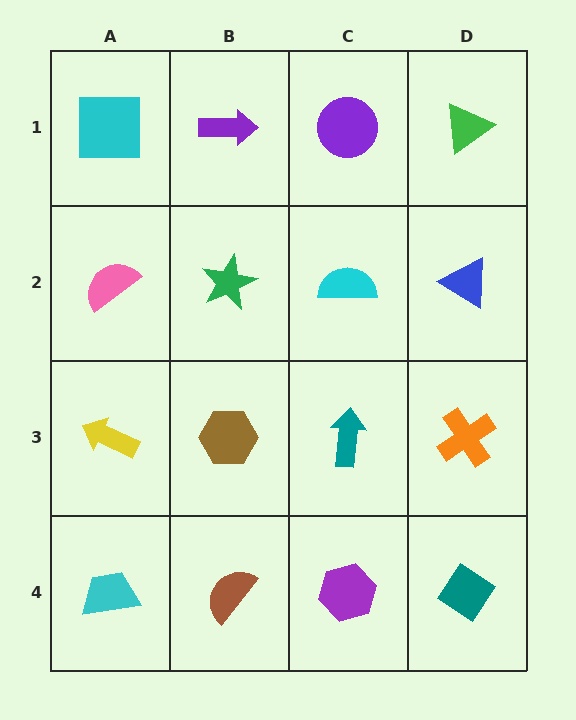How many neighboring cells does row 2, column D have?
3.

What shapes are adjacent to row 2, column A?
A cyan square (row 1, column A), a yellow arrow (row 3, column A), a green star (row 2, column B).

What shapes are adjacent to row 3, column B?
A green star (row 2, column B), a brown semicircle (row 4, column B), a yellow arrow (row 3, column A), a teal arrow (row 3, column C).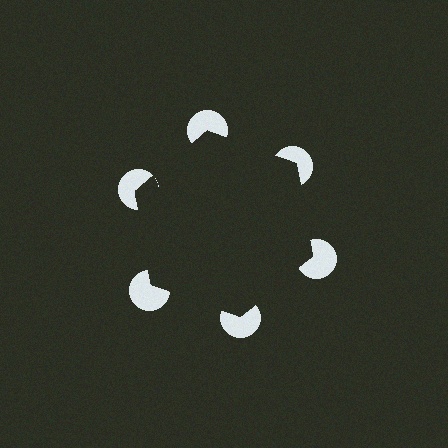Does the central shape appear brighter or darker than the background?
It typically appears slightly darker than the background, even though no actual brightness change is drawn.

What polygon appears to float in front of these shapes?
An illusory hexagon — its edges are inferred from the aligned wedge cuts in the pac-man discs, not physically drawn.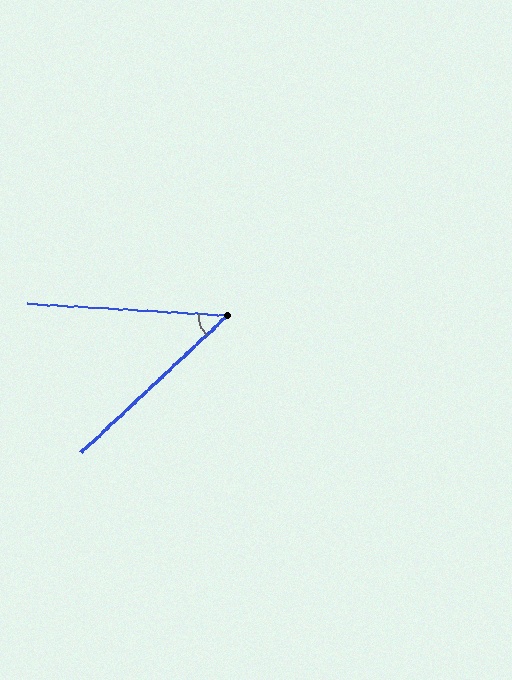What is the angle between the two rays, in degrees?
Approximately 46 degrees.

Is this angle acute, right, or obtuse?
It is acute.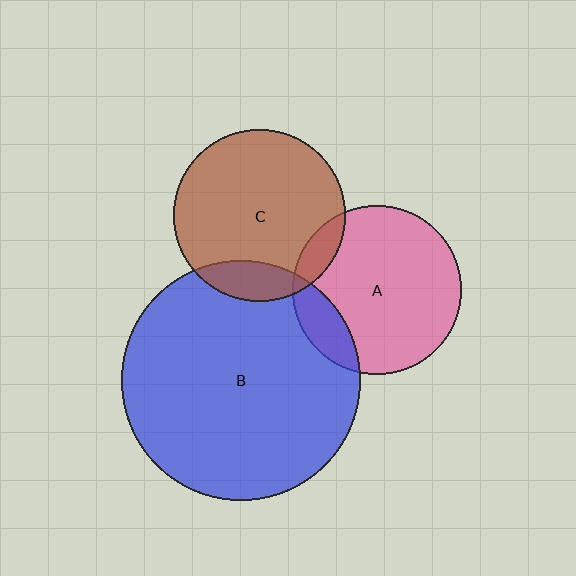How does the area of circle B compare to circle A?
Approximately 2.0 times.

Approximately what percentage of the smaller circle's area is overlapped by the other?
Approximately 15%.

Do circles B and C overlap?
Yes.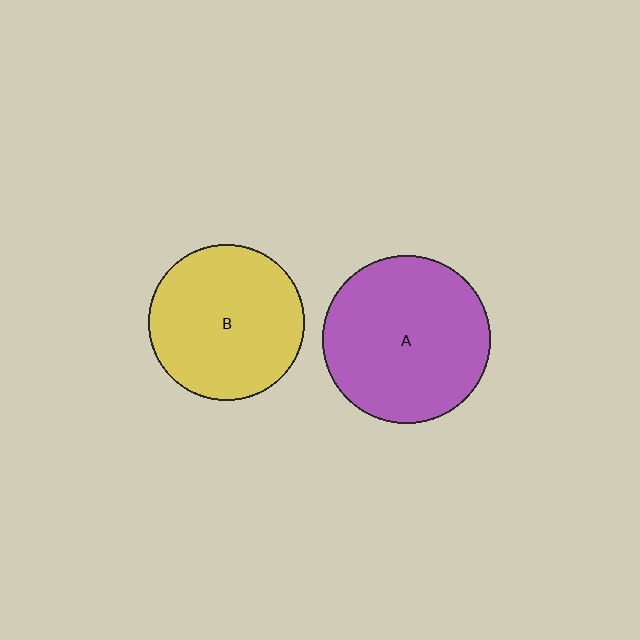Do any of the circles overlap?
No, none of the circles overlap.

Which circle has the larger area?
Circle A (purple).